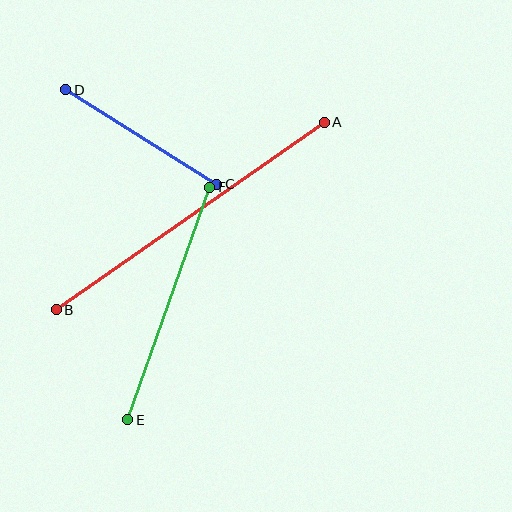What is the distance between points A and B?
The distance is approximately 327 pixels.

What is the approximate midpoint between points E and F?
The midpoint is at approximately (169, 304) pixels.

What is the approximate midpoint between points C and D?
The midpoint is at approximately (141, 137) pixels.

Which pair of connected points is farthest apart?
Points A and B are farthest apart.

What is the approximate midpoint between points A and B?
The midpoint is at approximately (190, 216) pixels.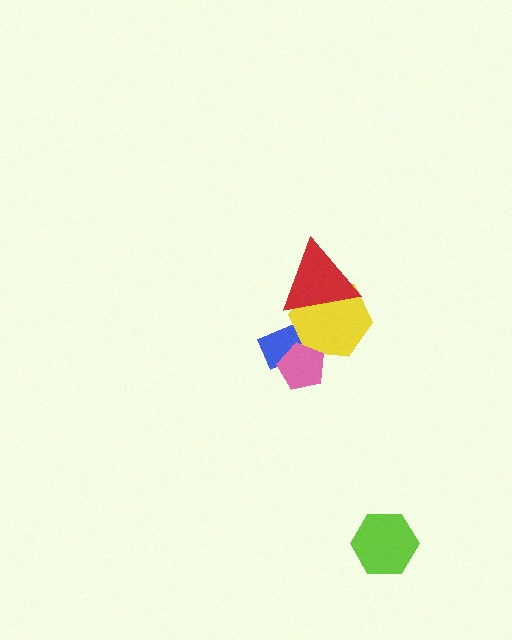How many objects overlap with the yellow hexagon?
3 objects overlap with the yellow hexagon.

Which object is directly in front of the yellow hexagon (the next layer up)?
The red triangle is directly in front of the yellow hexagon.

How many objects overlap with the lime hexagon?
0 objects overlap with the lime hexagon.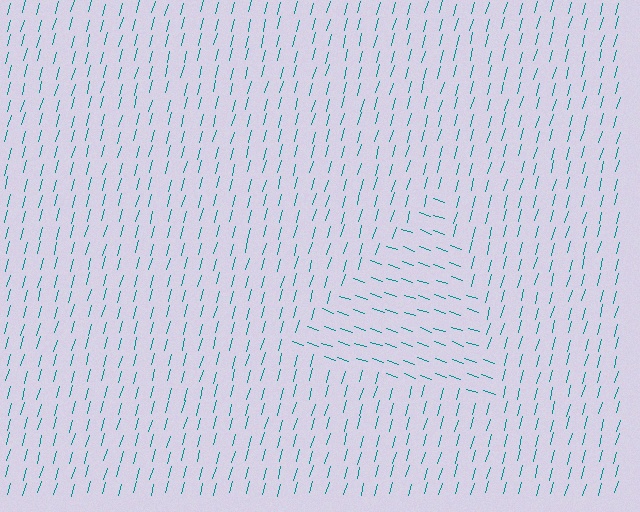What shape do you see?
I see a triangle.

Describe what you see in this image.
The image is filled with small teal line segments. A triangle region in the image has lines oriented differently from the surrounding lines, creating a visible texture boundary.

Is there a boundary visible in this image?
Yes, there is a texture boundary formed by a change in line orientation.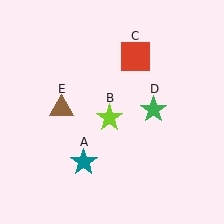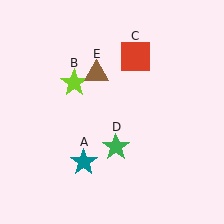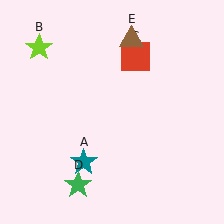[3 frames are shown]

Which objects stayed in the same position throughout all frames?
Teal star (object A) and red square (object C) remained stationary.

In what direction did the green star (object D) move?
The green star (object D) moved down and to the left.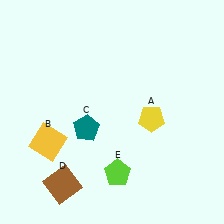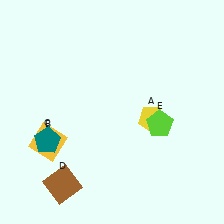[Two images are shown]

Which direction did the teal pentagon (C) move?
The teal pentagon (C) moved left.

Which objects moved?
The objects that moved are: the teal pentagon (C), the lime pentagon (E).